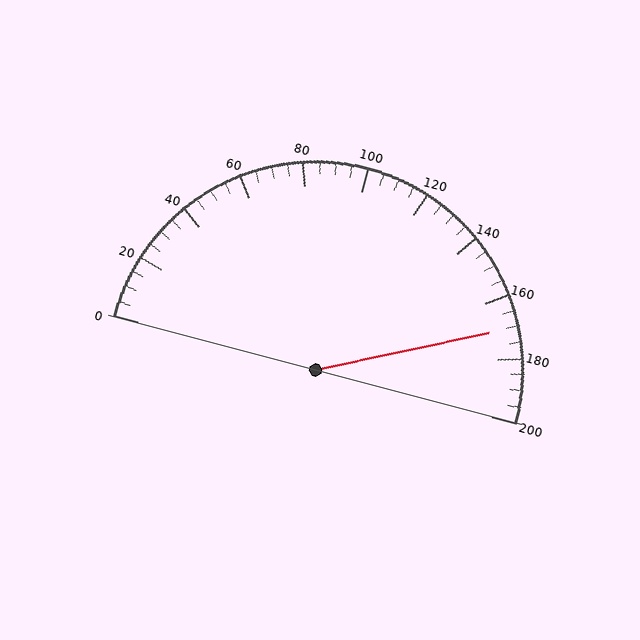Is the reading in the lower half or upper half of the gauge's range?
The reading is in the upper half of the range (0 to 200).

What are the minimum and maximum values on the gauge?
The gauge ranges from 0 to 200.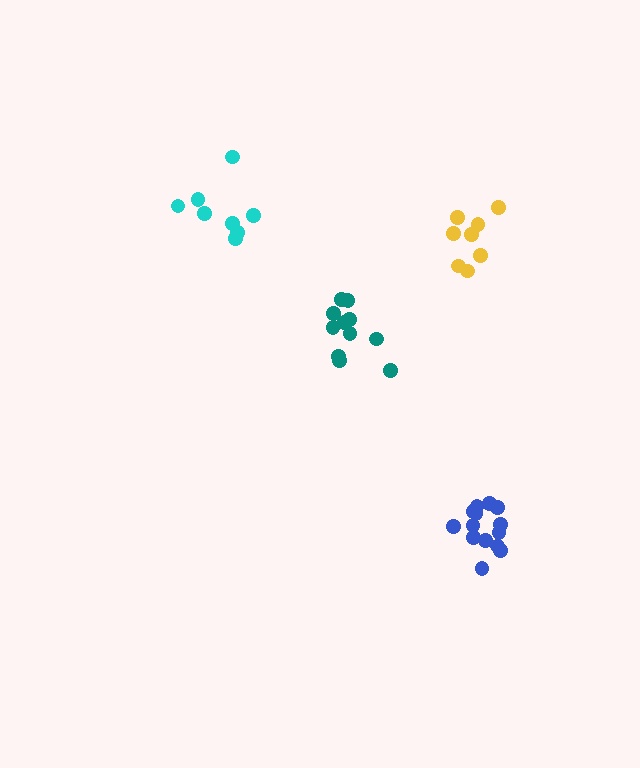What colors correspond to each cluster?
The clusters are colored: blue, cyan, yellow, teal.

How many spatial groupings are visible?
There are 4 spatial groupings.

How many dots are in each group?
Group 1: 14 dots, Group 2: 8 dots, Group 3: 8 dots, Group 4: 11 dots (41 total).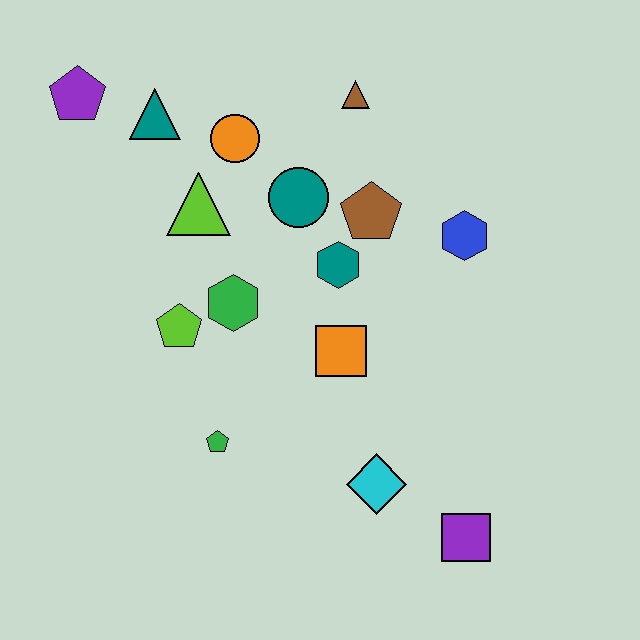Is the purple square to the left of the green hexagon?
No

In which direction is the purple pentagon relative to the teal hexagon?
The purple pentagon is to the left of the teal hexagon.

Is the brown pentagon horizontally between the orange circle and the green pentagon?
No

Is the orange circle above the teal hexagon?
Yes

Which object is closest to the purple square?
The cyan diamond is closest to the purple square.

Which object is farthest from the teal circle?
The purple square is farthest from the teal circle.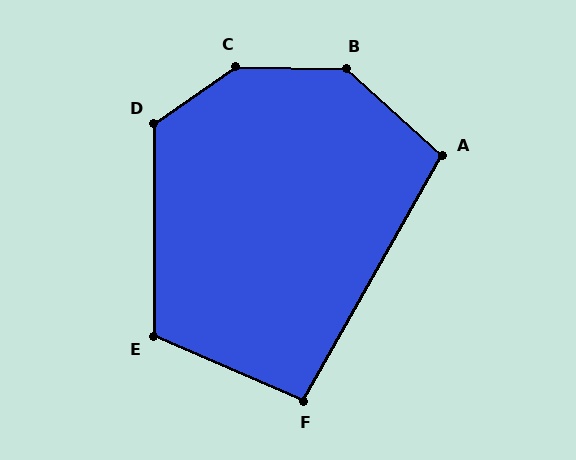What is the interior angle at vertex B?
Approximately 139 degrees (obtuse).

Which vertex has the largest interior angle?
C, at approximately 144 degrees.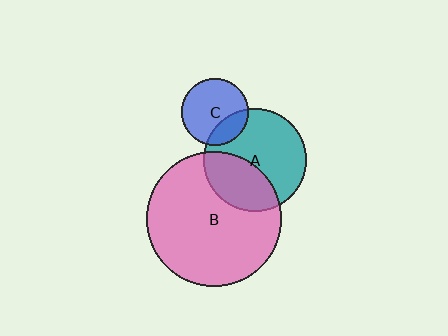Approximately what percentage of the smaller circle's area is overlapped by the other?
Approximately 35%.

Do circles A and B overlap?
Yes.